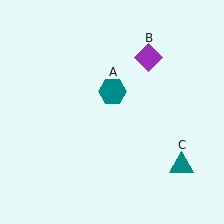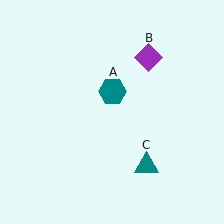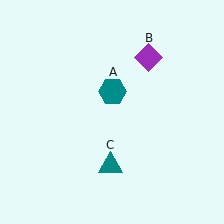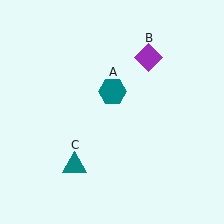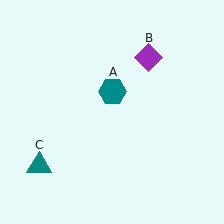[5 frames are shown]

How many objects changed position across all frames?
1 object changed position: teal triangle (object C).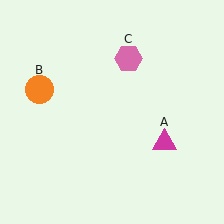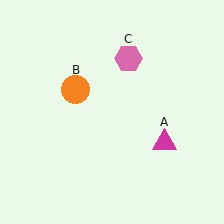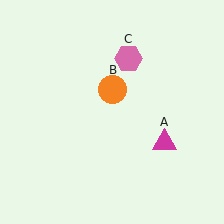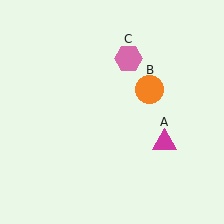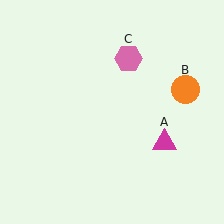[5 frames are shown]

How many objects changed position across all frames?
1 object changed position: orange circle (object B).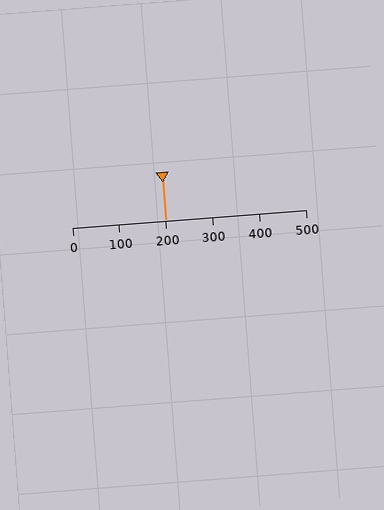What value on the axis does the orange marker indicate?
The marker indicates approximately 200.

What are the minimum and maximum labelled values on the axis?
The axis runs from 0 to 500.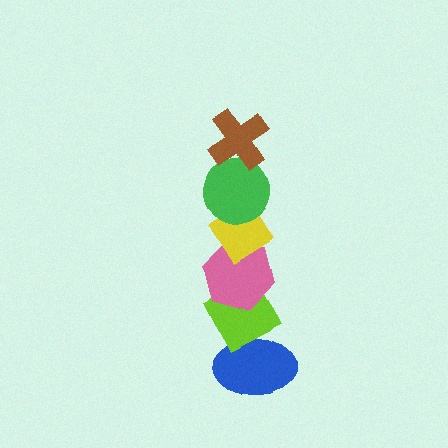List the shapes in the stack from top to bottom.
From top to bottom: the brown cross, the green circle, the yellow diamond, the pink hexagon, the lime diamond, the blue ellipse.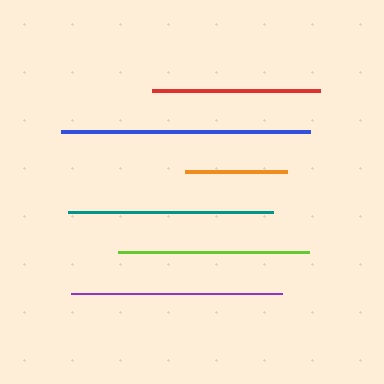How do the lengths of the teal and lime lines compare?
The teal and lime lines are approximately the same length.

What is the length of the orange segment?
The orange segment is approximately 103 pixels long.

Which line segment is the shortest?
The orange line is the shortest at approximately 103 pixels.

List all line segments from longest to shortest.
From longest to shortest: blue, purple, teal, lime, red, orange.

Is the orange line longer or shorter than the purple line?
The purple line is longer than the orange line.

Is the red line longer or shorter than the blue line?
The blue line is longer than the red line.